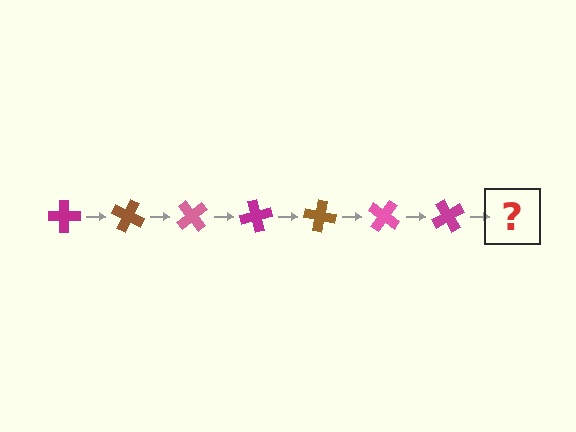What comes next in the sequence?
The next element should be a brown cross, rotated 175 degrees from the start.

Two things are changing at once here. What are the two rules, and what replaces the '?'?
The two rules are that it rotates 25 degrees each step and the color cycles through magenta, brown, and pink. The '?' should be a brown cross, rotated 175 degrees from the start.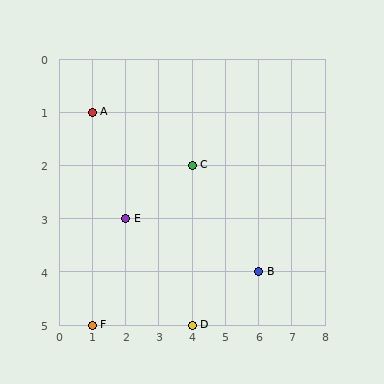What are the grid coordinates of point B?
Point B is at grid coordinates (6, 4).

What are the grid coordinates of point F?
Point F is at grid coordinates (1, 5).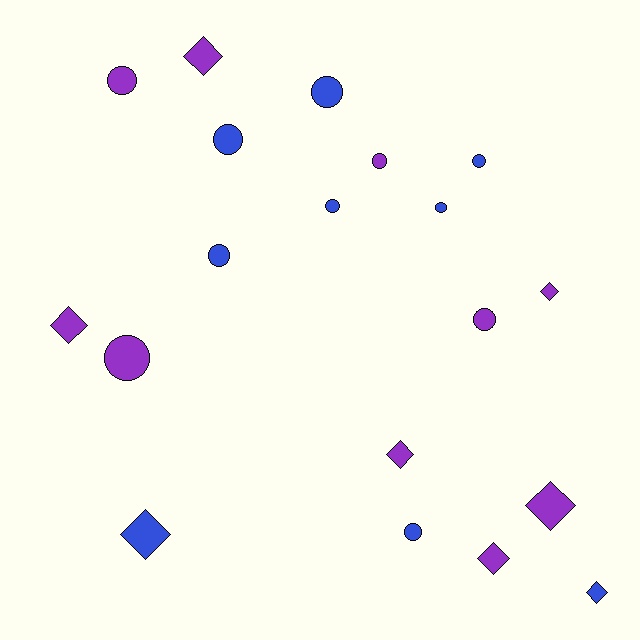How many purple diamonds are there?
There are 6 purple diamonds.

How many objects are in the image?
There are 19 objects.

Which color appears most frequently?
Purple, with 10 objects.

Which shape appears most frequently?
Circle, with 11 objects.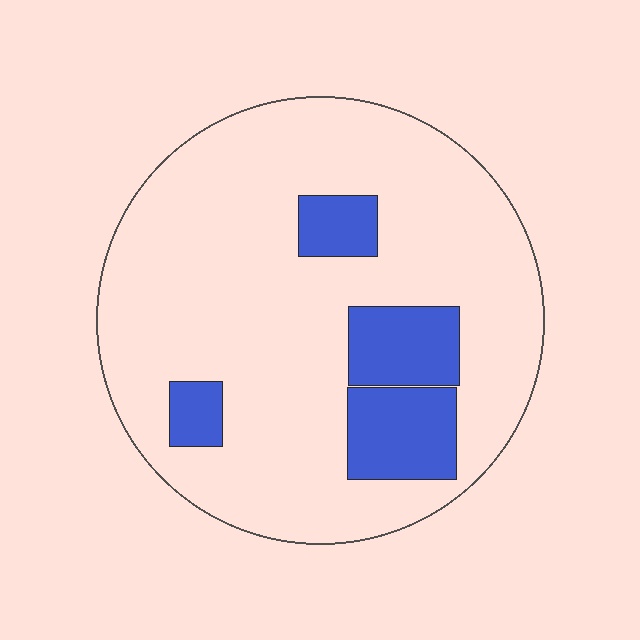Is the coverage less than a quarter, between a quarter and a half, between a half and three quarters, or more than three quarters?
Less than a quarter.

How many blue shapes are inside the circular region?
4.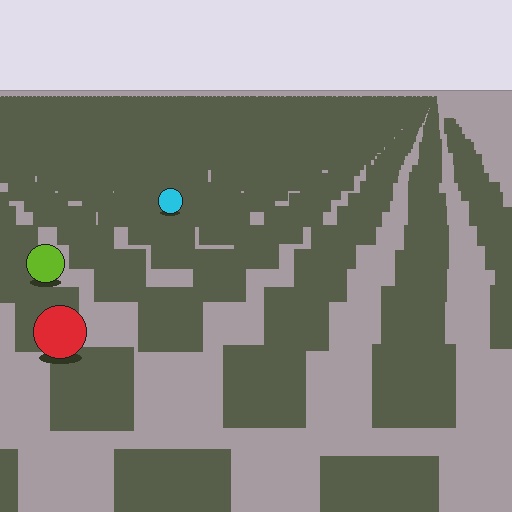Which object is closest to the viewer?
The red circle is closest. The texture marks near it are larger and more spread out.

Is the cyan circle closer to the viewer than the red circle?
No. The red circle is closer — you can tell from the texture gradient: the ground texture is coarser near it.